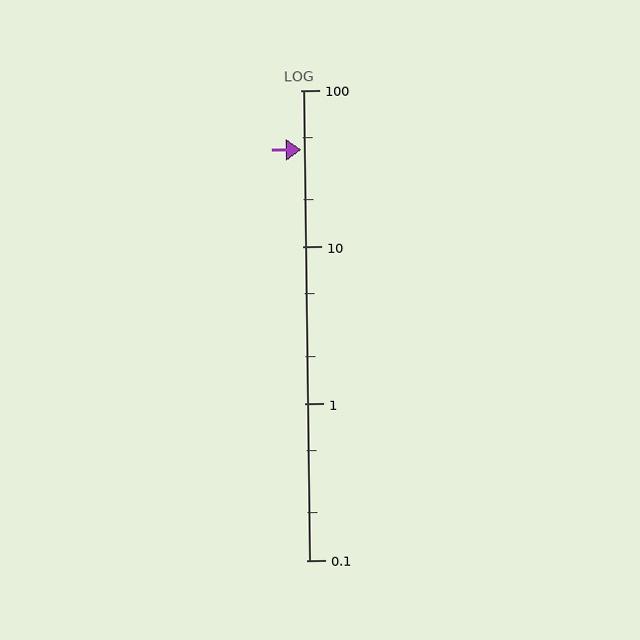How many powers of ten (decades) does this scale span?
The scale spans 3 decades, from 0.1 to 100.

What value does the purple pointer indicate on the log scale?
The pointer indicates approximately 42.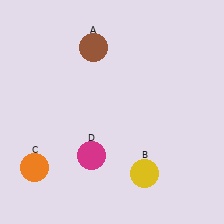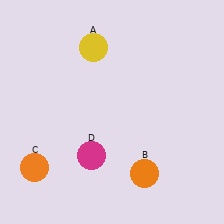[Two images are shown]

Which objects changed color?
A changed from brown to yellow. B changed from yellow to orange.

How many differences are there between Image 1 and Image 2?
There are 2 differences between the two images.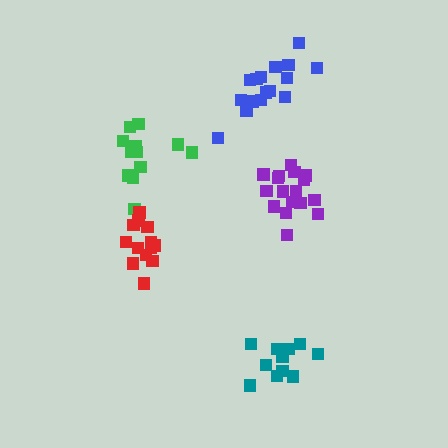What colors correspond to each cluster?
The clusters are colored: purple, blue, teal, green, red.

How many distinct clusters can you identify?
There are 5 distinct clusters.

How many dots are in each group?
Group 1: 17 dots, Group 2: 16 dots, Group 3: 11 dots, Group 4: 12 dots, Group 5: 13 dots (69 total).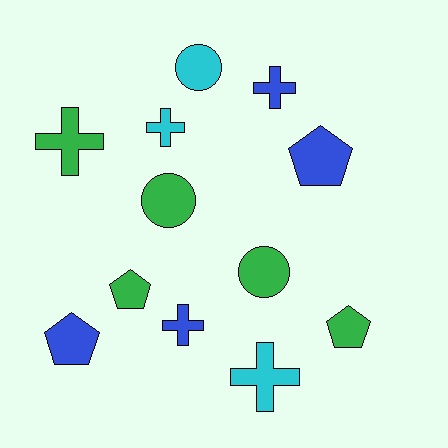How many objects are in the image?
There are 12 objects.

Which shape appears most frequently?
Cross, with 5 objects.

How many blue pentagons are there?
There are 2 blue pentagons.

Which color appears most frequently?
Green, with 5 objects.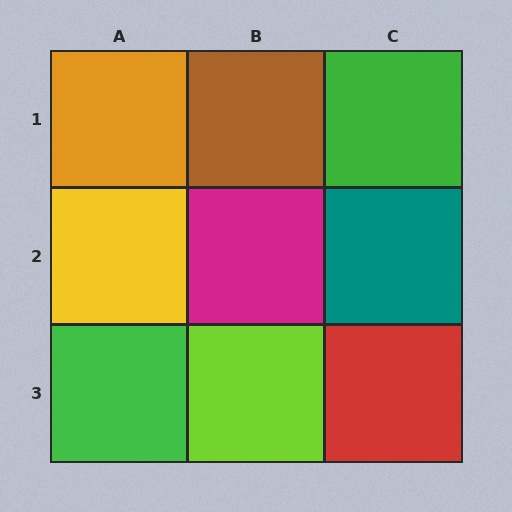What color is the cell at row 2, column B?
Magenta.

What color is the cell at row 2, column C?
Teal.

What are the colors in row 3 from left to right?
Green, lime, red.